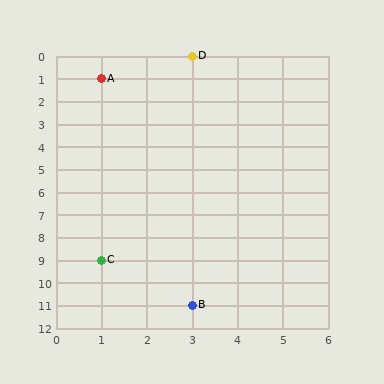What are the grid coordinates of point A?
Point A is at grid coordinates (1, 1).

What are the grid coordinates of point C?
Point C is at grid coordinates (1, 9).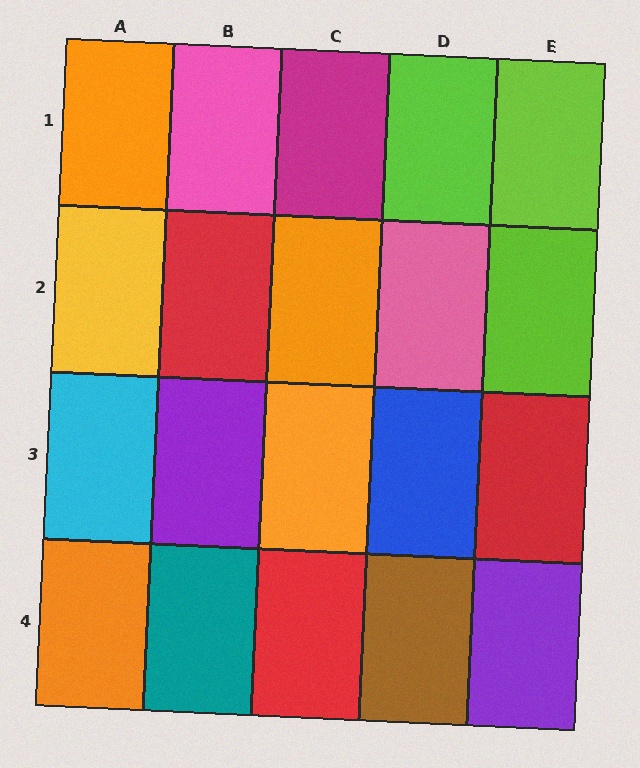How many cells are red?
3 cells are red.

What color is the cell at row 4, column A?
Orange.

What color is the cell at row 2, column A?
Yellow.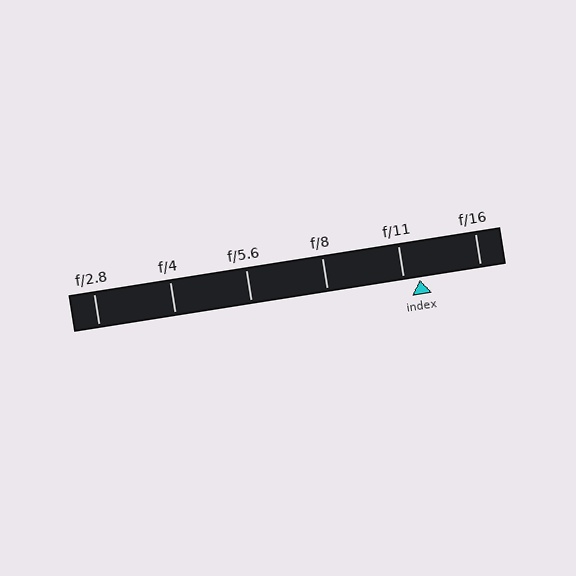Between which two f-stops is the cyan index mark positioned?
The index mark is between f/11 and f/16.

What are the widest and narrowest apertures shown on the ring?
The widest aperture shown is f/2.8 and the narrowest is f/16.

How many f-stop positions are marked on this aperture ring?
There are 6 f-stop positions marked.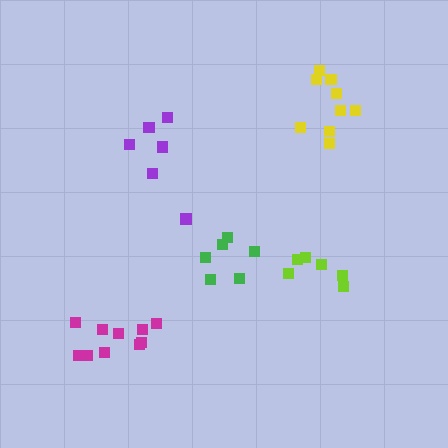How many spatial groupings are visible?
There are 5 spatial groupings.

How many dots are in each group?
Group 1: 6 dots, Group 2: 10 dots, Group 3: 6 dots, Group 4: 9 dots, Group 5: 6 dots (37 total).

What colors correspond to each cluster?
The clusters are colored: purple, magenta, green, yellow, lime.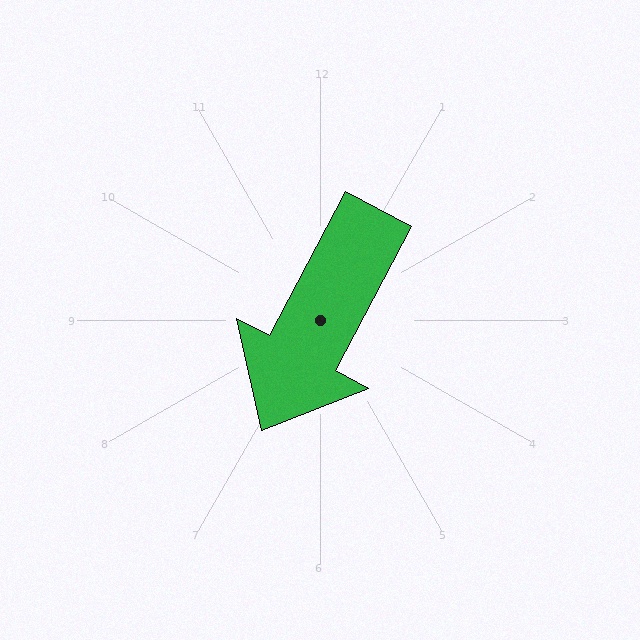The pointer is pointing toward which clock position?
Roughly 7 o'clock.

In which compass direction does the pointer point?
Southwest.